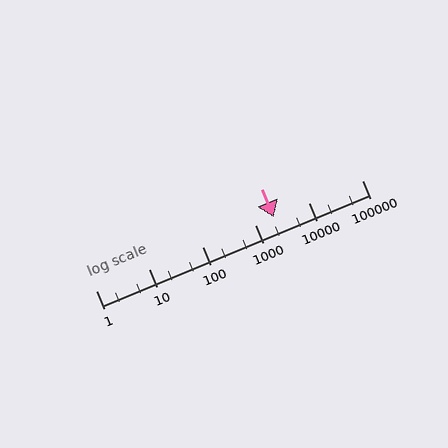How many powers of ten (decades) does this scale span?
The scale spans 5 decades, from 1 to 100000.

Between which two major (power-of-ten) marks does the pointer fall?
The pointer is between 1000 and 10000.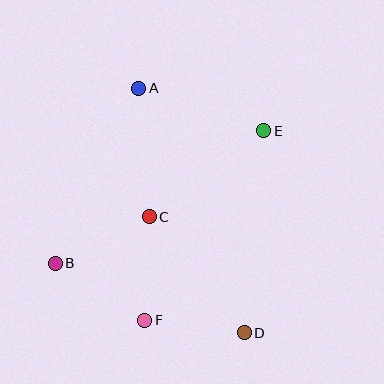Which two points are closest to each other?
Points D and F are closest to each other.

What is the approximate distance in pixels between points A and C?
The distance between A and C is approximately 129 pixels.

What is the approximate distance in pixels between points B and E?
The distance between B and E is approximately 247 pixels.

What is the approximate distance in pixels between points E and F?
The distance between E and F is approximately 224 pixels.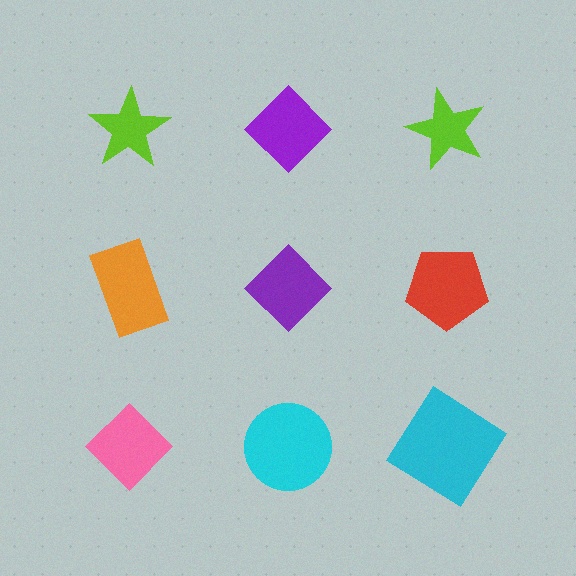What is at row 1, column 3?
A lime star.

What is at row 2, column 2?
A purple diamond.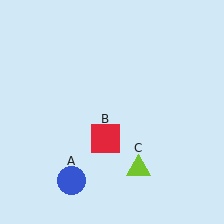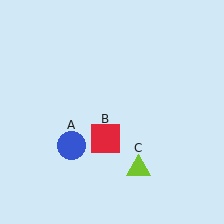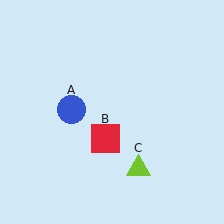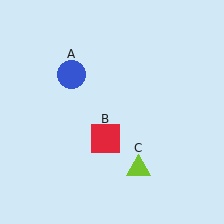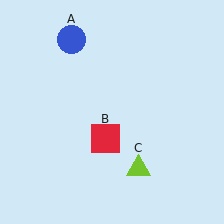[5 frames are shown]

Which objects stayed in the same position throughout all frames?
Red square (object B) and lime triangle (object C) remained stationary.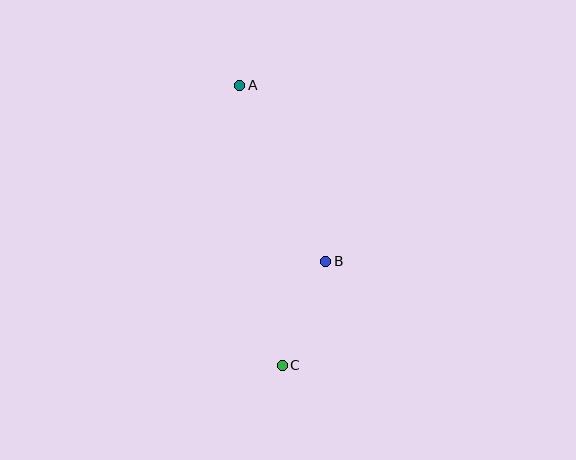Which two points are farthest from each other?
Points A and C are farthest from each other.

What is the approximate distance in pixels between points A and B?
The distance between A and B is approximately 196 pixels.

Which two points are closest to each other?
Points B and C are closest to each other.